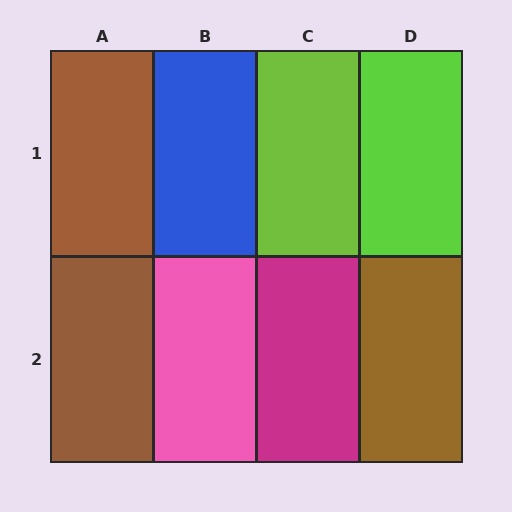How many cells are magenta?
1 cell is magenta.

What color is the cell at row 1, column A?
Brown.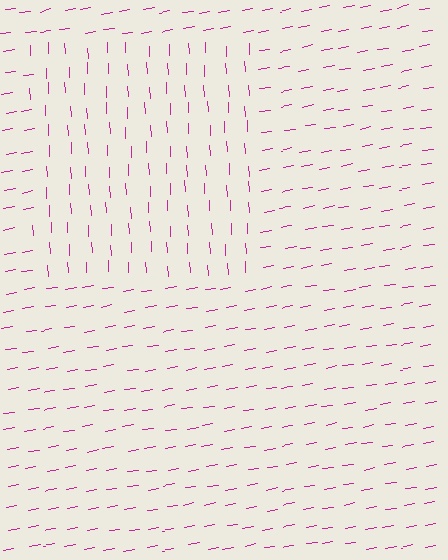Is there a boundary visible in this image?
Yes, there is a texture boundary formed by a change in line orientation.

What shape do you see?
I see a rectangle.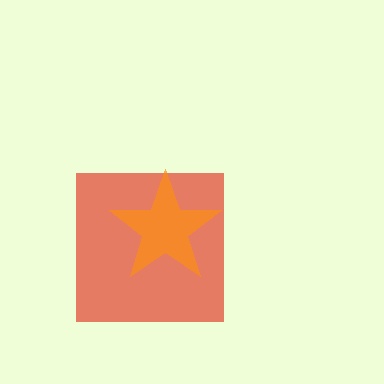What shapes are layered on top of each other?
The layered shapes are: a red square, an orange star.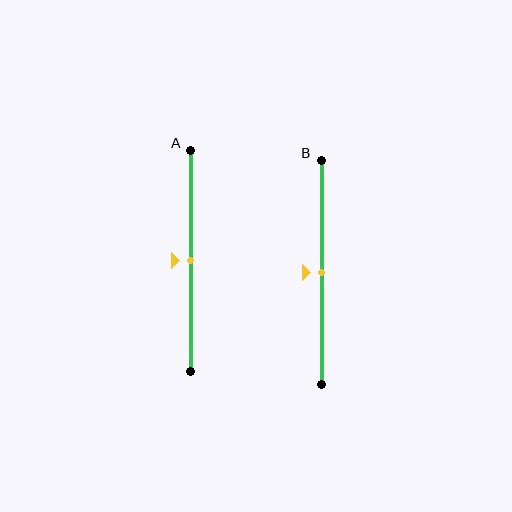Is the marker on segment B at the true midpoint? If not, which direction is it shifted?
Yes, the marker on segment B is at the true midpoint.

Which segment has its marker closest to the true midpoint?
Segment A has its marker closest to the true midpoint.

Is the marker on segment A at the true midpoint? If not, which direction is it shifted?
Yes, the marker on segment A is at the true midpoint.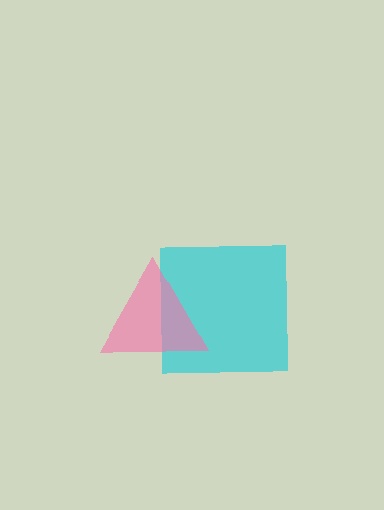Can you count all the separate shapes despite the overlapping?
Yes, there are 2 separate shapes.